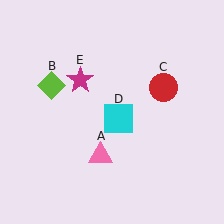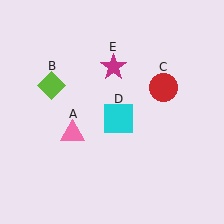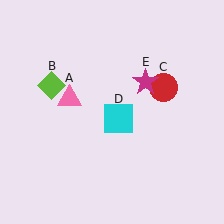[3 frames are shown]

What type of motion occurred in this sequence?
The pink triangle (object A), magenta star (object E) rotated clockwise around the center of the scene.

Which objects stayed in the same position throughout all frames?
Lime diamond (object B) and red circle (object C) and cyan square (object D) remained stationary.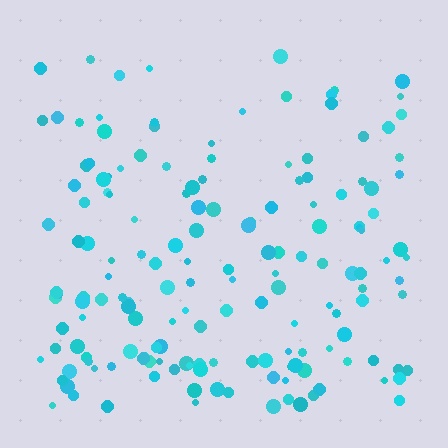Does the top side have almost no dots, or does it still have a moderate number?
Still a moderate number, just noticeably fewer than the bottom.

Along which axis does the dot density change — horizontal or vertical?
Vertical.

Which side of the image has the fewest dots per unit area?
The top.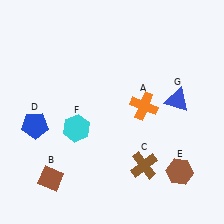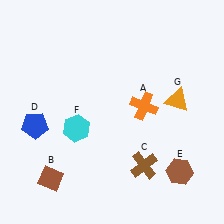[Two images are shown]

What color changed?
The triangle (G) changed from blue in Image 1 to orange in Image 2.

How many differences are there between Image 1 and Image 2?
There is 1 difference between the two images.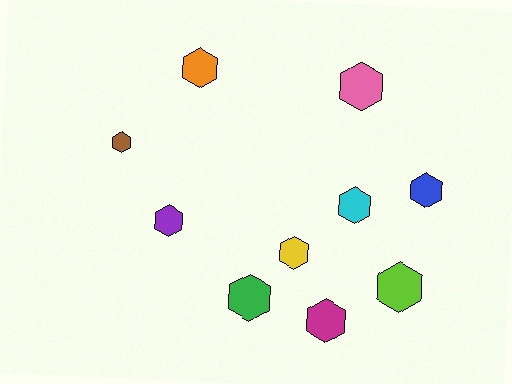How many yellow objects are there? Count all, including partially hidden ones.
There is 1 yellow object.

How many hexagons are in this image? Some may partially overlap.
There are 10 hexagons.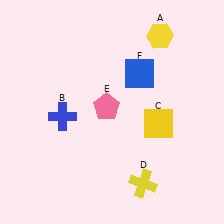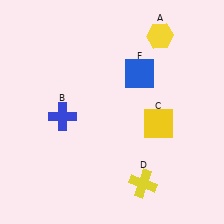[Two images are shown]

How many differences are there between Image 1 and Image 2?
There is 1 difference between the two images.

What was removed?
The pink pentagon (E) was removed in Image 2.